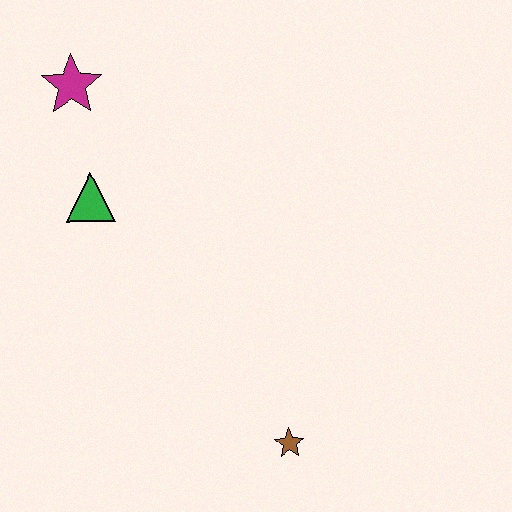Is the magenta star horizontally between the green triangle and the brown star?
No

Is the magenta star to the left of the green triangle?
Yes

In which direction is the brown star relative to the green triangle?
The brown star is below the green triangle.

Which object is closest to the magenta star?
The green triangle is closest to the magenta star.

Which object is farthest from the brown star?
The magenta star is farthest from the brown star.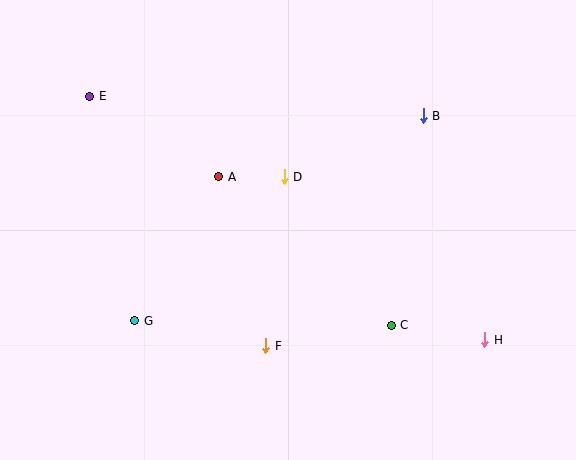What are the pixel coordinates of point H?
Point H is at (485, 340).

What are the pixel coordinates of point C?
Point C is at (391, 325).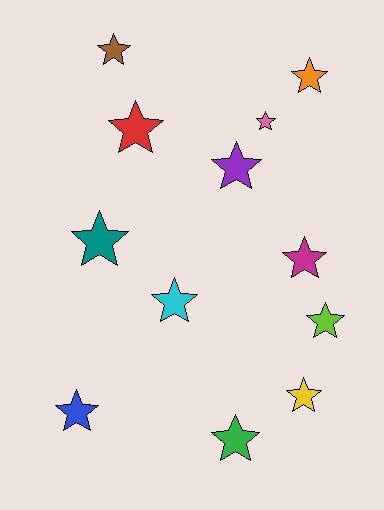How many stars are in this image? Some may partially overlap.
There are 12 stars.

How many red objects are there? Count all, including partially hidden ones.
There is 1 red object.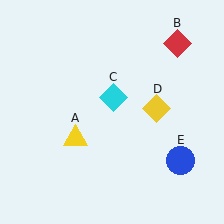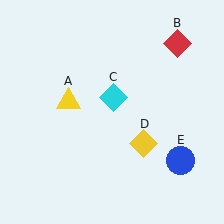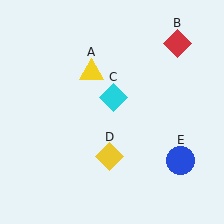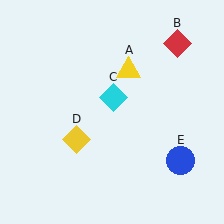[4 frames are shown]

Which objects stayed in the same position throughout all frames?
Red diamond (object B) and cyan diamond (object C) and blue circle (object E) remained stationary.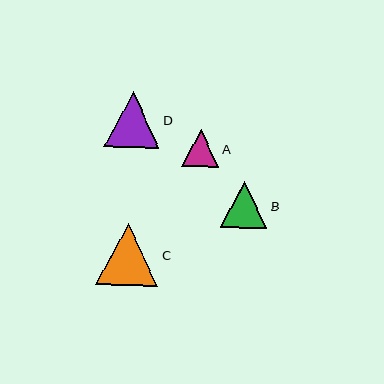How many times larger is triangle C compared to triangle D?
Triangle C is approximately 1.1 times the size of triangle D.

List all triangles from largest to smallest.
From largest to smallest: C, D, B, A.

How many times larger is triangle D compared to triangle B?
Triangle D is approximately 1.2 times the size of triangle B.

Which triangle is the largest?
Triangle C is the largest with a size of approximately 62 pixels.